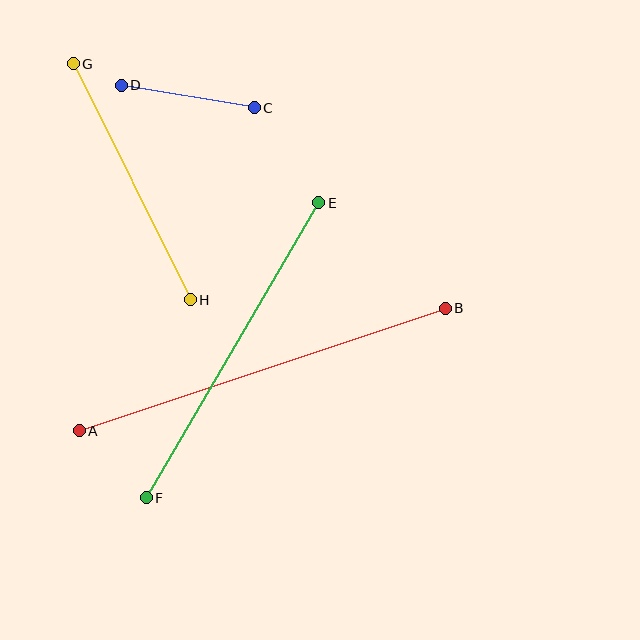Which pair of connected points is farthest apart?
Points A and B are farthest apart.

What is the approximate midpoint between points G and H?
The midpoint is at approximately (132, 182) pixels.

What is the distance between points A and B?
The distance is approximately 386 pixels.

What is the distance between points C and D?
The distance is approximately 135 pixels.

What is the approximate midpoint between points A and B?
The midpoint is at approximately (262, 370) pixels.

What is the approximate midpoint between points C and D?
The midpoint is at approximately (188, 96) pixels.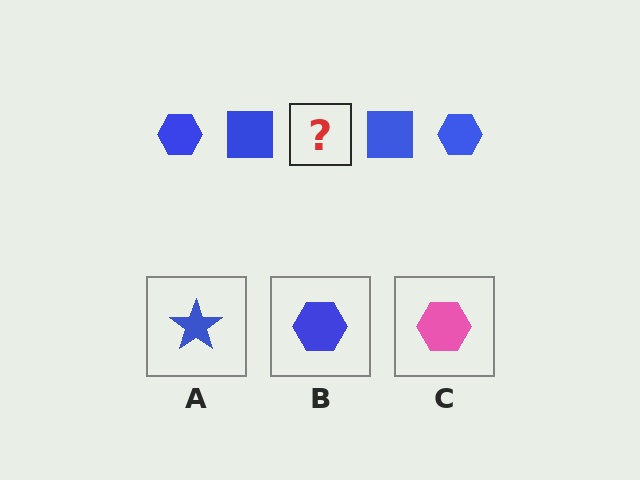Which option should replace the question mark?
Option B.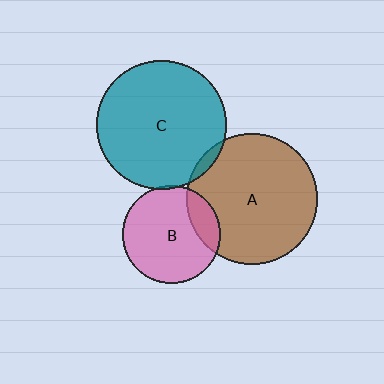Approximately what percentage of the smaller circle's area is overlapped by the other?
Approximately 20%.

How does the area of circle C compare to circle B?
Approximately 1.7 times.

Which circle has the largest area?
Circle A (brown).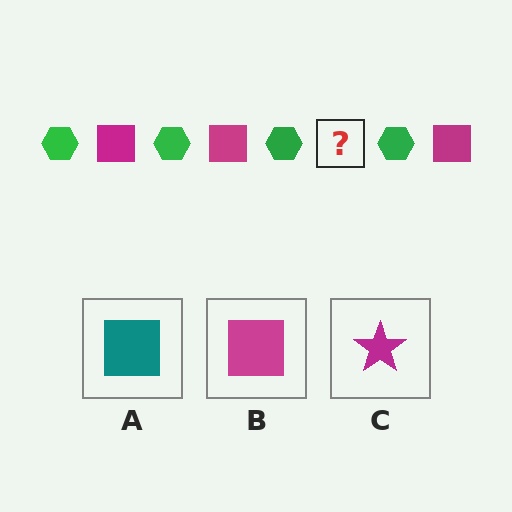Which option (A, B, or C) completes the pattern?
B.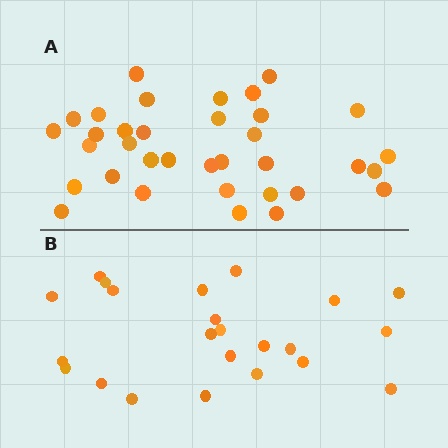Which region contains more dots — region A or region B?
Region A (the top region) has more dots.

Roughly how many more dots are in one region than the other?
Region A has roughly 12 or so more dots than region B.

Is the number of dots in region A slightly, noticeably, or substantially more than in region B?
Region A has substantially more. The ratio is roughly 1.5 to 1.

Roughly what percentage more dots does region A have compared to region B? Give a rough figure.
About 50% more.